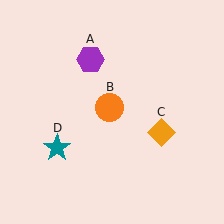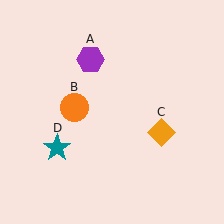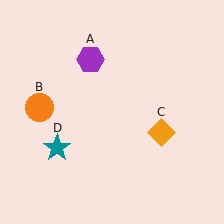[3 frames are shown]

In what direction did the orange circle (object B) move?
The orange circle (object B) moved left.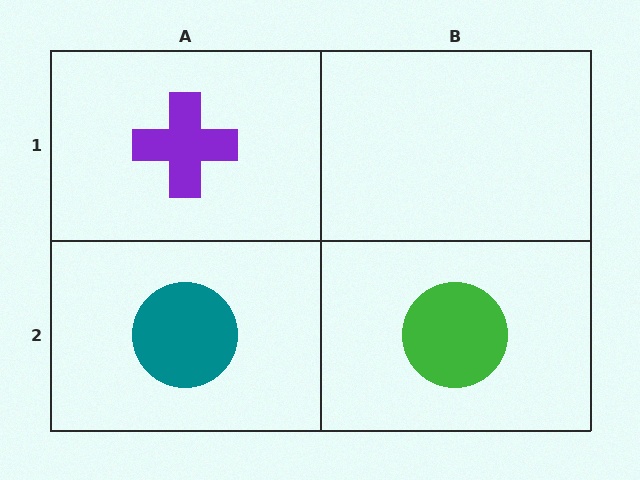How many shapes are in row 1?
1 shape.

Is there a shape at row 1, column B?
No, that cell is empty.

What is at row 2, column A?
A teal circle.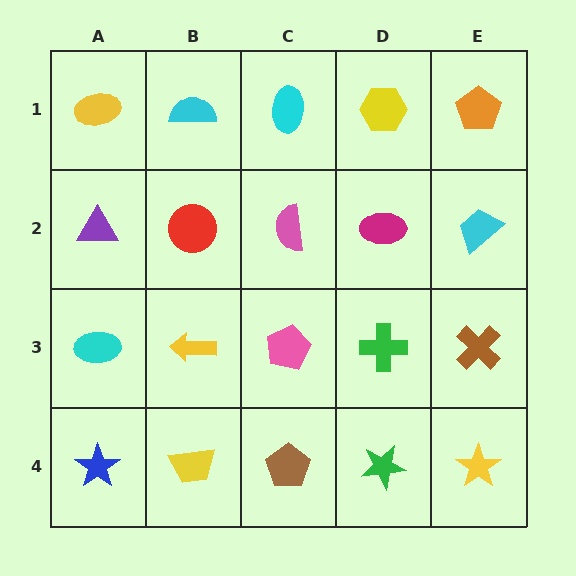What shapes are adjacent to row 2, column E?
An orange pentagon (row 1, column E), a brown cross (row 3, column E), a magenta ellipse (row 2, column D).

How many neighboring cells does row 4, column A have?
2.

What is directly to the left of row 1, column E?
A yellow hexagon.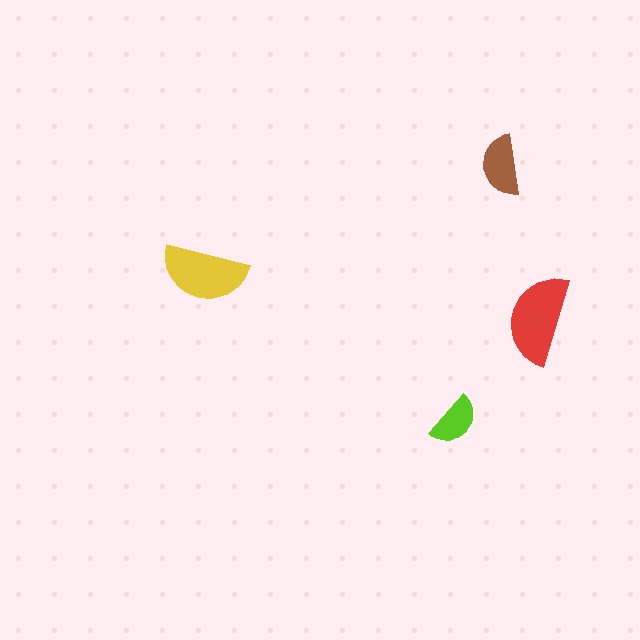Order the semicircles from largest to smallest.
the red one, the yellow one, the brown one, the lime one.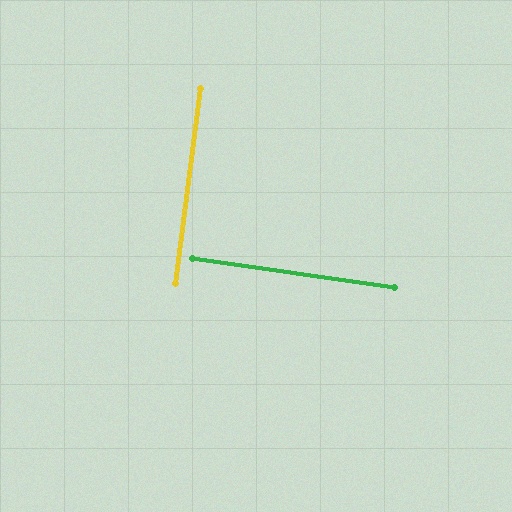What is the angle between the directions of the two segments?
Approximately 89 degrees.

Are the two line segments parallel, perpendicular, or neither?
Perpendicular — they meet at approximately 89°.